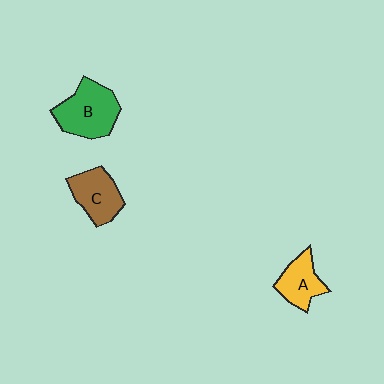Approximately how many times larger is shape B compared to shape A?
Approximately 1.5 times.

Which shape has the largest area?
Shape B (green).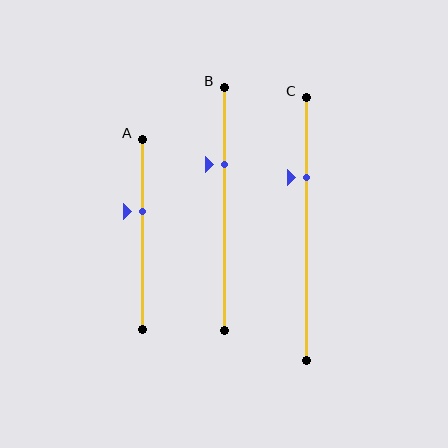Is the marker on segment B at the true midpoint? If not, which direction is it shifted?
No, the marker on segment B is shifted upward by about 18% of the segment length.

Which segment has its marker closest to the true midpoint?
Segment A has its marker closest to the true midpoint.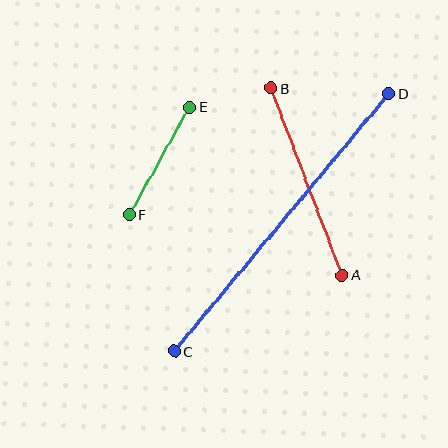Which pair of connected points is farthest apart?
Points C and D are farthest apart.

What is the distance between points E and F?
The distance is approximately 123 pixels.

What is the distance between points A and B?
The distance is approximately 200 pixels.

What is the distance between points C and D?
The distance is approximately 336 pixels.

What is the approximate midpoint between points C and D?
The midpoint is at approximately (281, 222) pixels.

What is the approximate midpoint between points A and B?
The midpoint is at approximately (307, 181) pixels.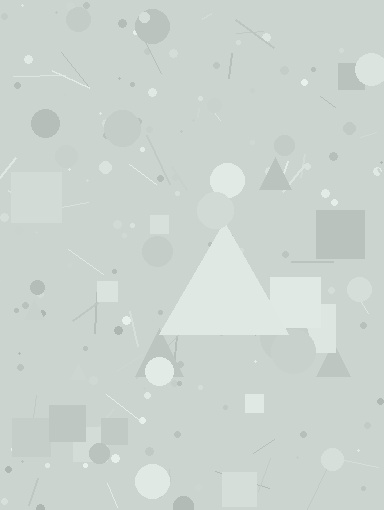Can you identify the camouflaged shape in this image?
The camouflaged shape is a triangle.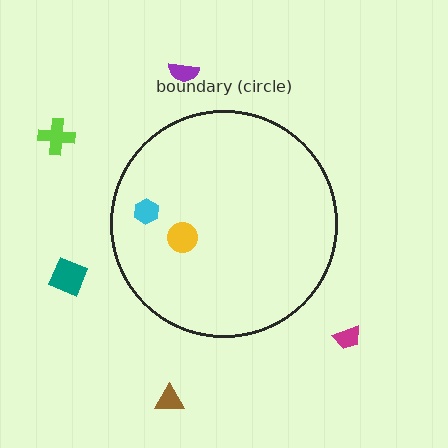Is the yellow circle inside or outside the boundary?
Inside.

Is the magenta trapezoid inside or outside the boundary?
Outside.